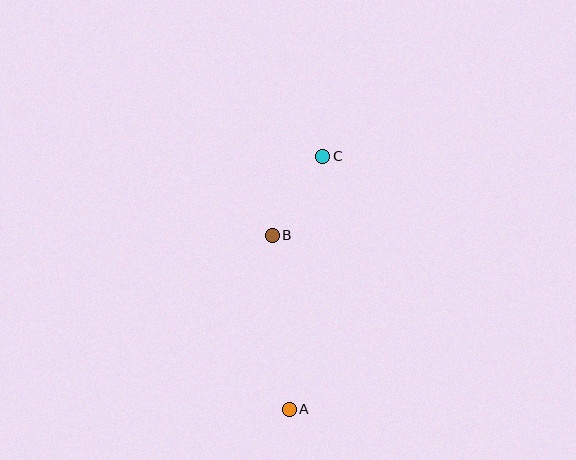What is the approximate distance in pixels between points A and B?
The distance between A and B is approximately 175 pixels.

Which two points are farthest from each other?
Points A and C are farthest from each other.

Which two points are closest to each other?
Points B and C are closest to each other.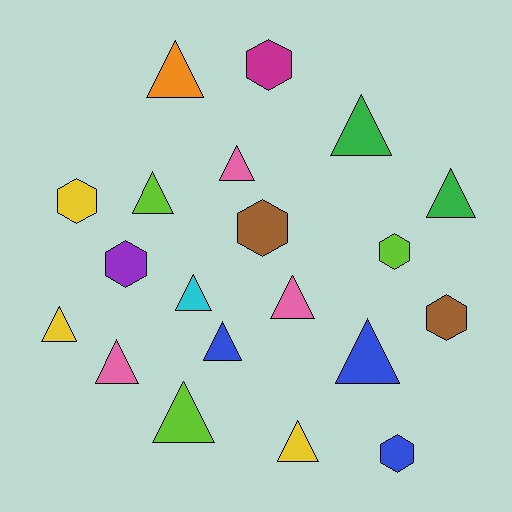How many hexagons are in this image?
There are 7 hexagons.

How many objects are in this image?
There are 20 objects.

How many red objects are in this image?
There are no red objects.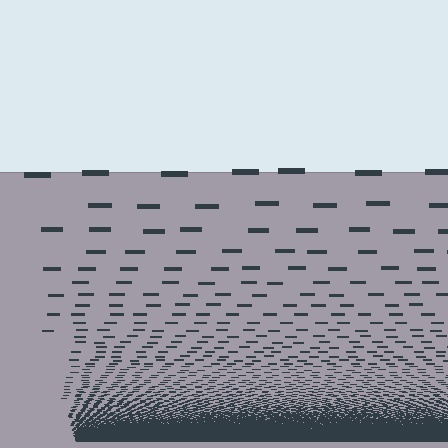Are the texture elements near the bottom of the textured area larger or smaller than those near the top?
Smaller. The gradient is inverted — elements near the bottom are smaller and denser.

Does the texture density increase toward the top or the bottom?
Density increases toward the bottom.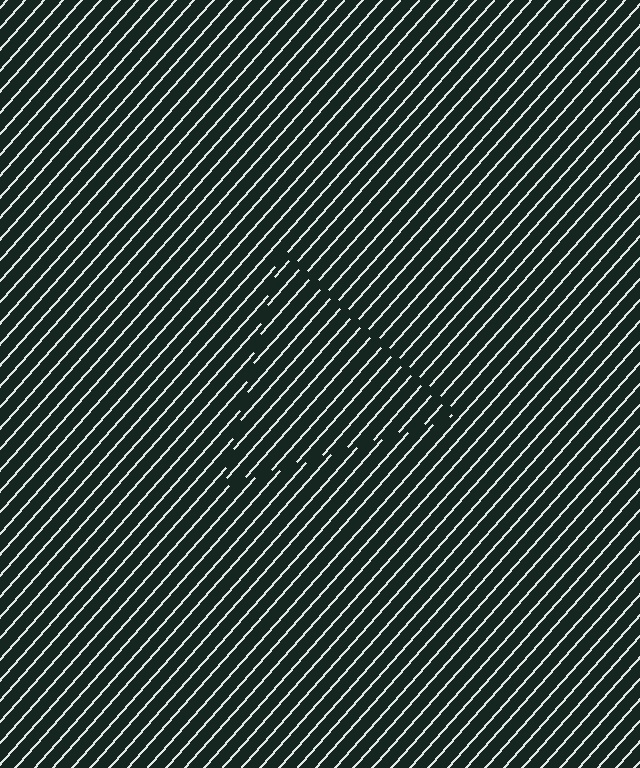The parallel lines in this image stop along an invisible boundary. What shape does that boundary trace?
An illusory triangle. The interior of the shape contains the same grating, shifted by half a period — the contour is defined by the phase discontinuity where line-ends from the inner and outer gratings abut.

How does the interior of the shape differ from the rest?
The interior of the shape contains the same grating, shifted by half a period — the contour is defined by the phase discontinuity where line-ends from the inner and outer gratings abut.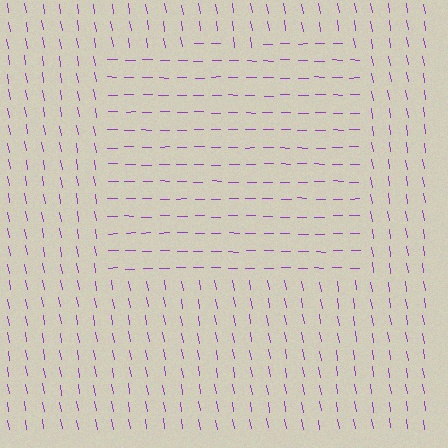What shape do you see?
I see a rectangle.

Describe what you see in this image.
The image is filled with small purple line segments. A rectangle region in the image has lines oriented differently from the surrounding lines, creating a visible texture boundary.